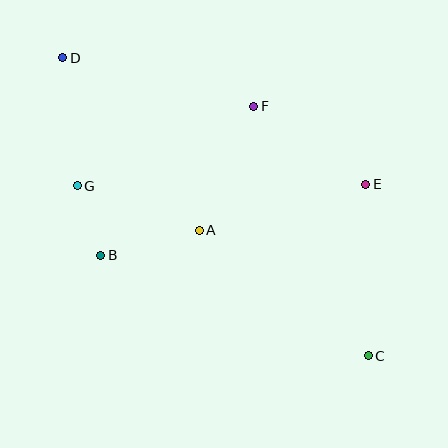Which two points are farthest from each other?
Points C and D are farthest from each other.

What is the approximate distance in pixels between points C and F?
The distance between C and F is approximately 275 pixels.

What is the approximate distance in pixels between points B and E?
The distance between B and E is approximately 275 pixels.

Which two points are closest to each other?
Points B and G are closest to each other.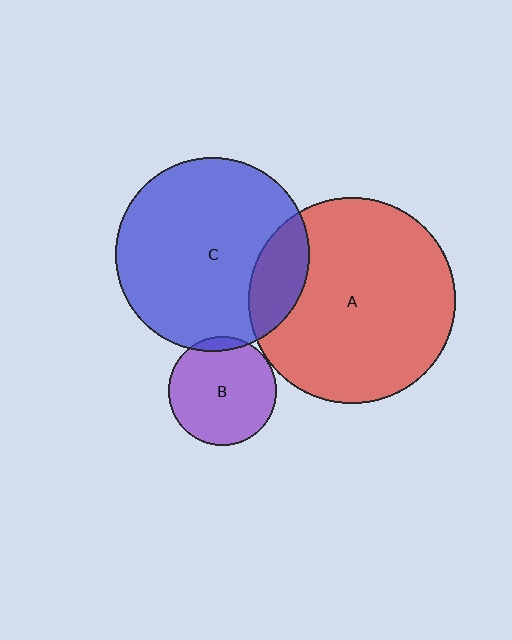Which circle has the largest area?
Circle A (red).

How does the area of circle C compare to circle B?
Approximately 3.2 times.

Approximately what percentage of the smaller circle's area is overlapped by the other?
Approximately 5%.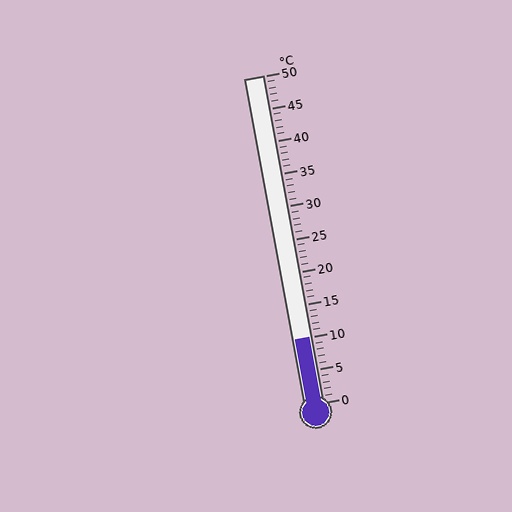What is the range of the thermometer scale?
The thermometer scale ranges from 0°C to 50°C.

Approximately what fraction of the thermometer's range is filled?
The thermometer is filled to approximately 20% of its range.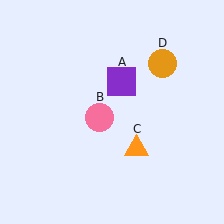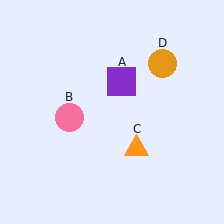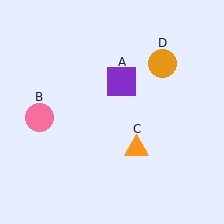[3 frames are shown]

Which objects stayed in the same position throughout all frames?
Purple square (object A) and orange triangle (object C) and orange circle (object D) remained stationary.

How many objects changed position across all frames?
1 object changed position: pink circle (object B).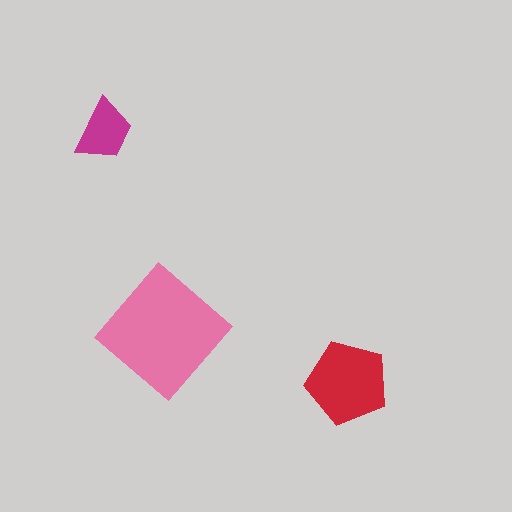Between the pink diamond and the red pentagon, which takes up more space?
The pink diamond.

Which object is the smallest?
The magenta trapezoid.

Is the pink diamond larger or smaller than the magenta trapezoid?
Larger.